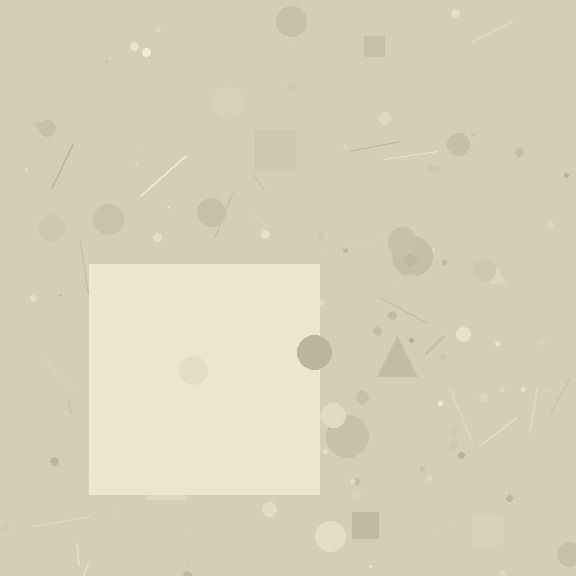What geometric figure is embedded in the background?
A square is embedded in the background.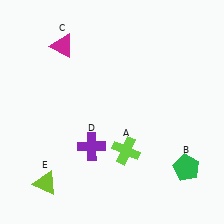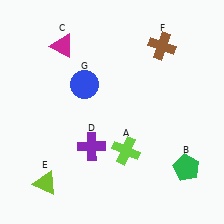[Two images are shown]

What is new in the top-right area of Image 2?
A brown cross (F) was added in the top-right area of Image 2.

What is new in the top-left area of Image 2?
A blue circle (G) was added in the top-left area of Image 2.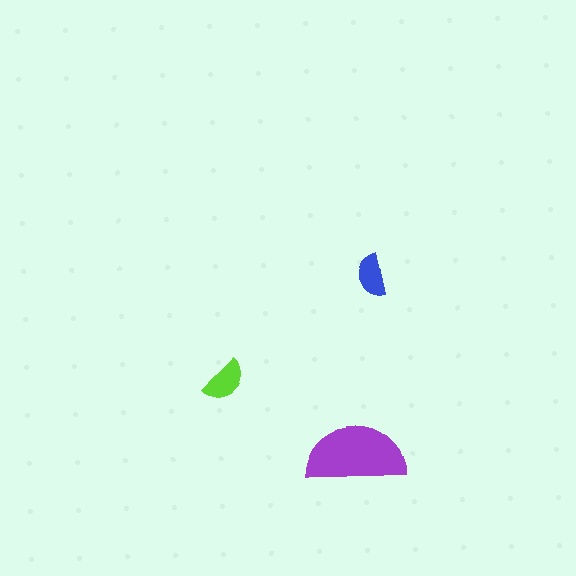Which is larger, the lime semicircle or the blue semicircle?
The lime one.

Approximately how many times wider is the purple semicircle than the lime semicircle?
About 2 times wider.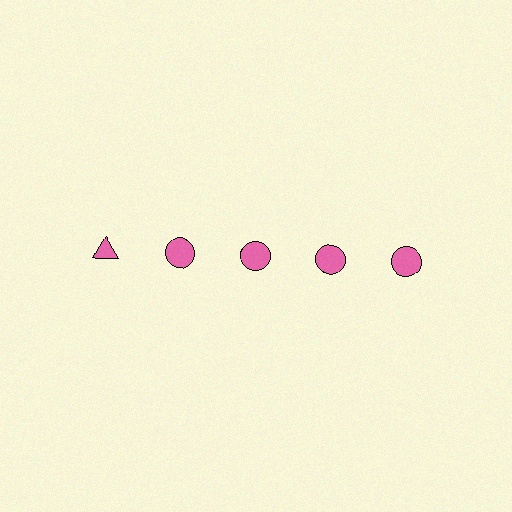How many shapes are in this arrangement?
There are 5 shapes arranged in a grid pattern.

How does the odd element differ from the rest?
It has a different shape: triangle instead of circle.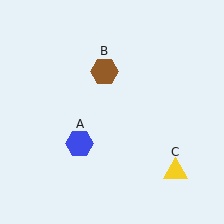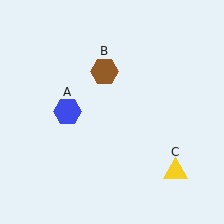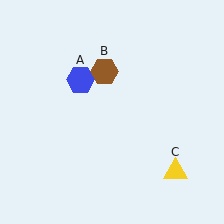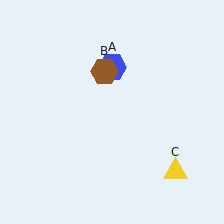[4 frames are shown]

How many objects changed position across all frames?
1 object changed position: blue hexagon (object A).